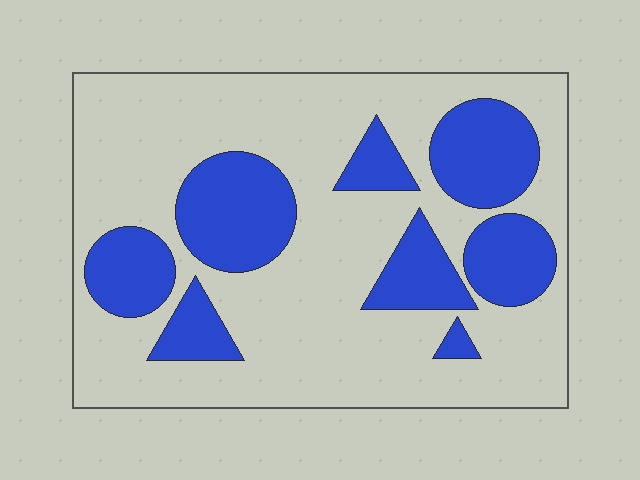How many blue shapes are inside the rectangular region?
8.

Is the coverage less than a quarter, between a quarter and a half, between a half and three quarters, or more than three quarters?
Between a quarter and a half.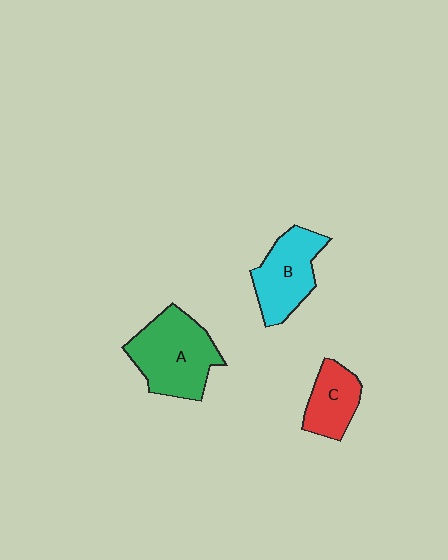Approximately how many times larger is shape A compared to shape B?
Approximately 1.3 times.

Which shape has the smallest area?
Shape C (red).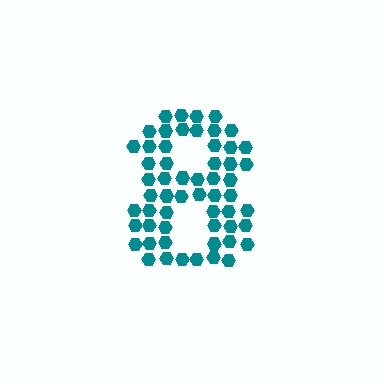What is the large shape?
The large shape is the digit 8.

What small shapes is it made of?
It is made of small hexagons.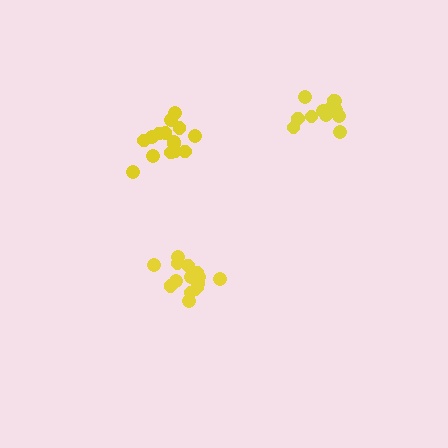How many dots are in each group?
Group 1: 15 dots, Group 2: 15 dots, Group 3: 14 dots (44 total).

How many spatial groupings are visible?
There are 3 spatial groupings.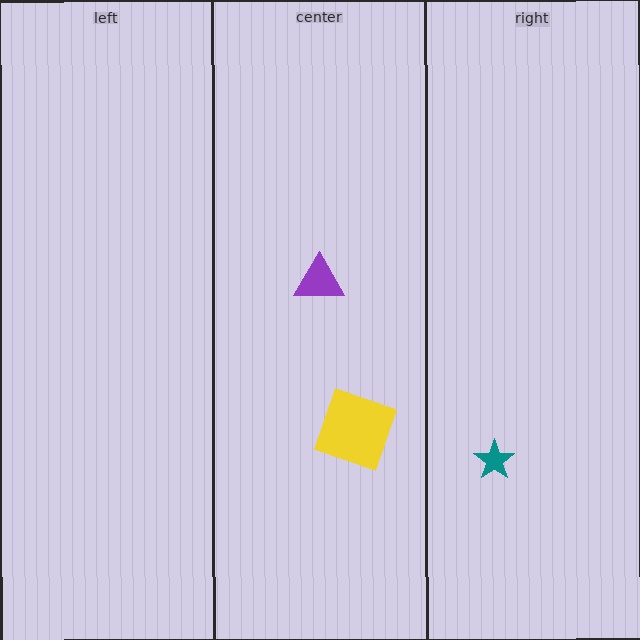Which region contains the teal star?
The right region.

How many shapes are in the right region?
1.